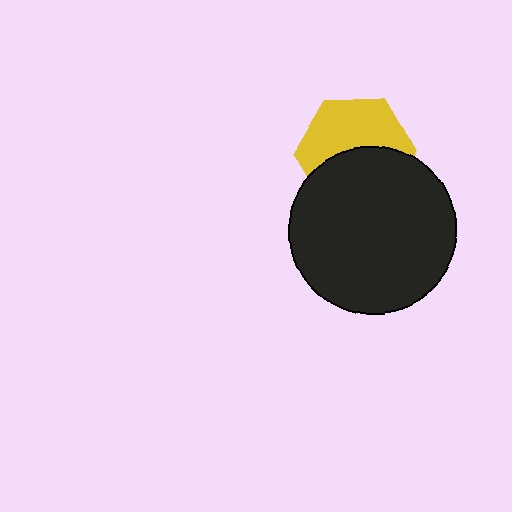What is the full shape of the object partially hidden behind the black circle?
The partially hidden object is a yellow hexagon.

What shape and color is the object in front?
The object in front is a black circle.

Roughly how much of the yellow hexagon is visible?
About half of it is visible (roughly 52%).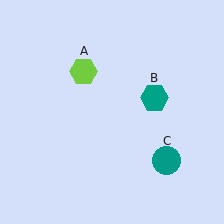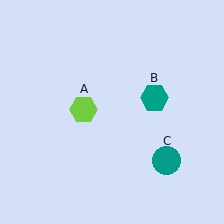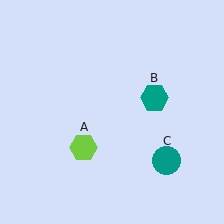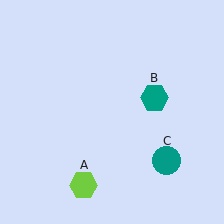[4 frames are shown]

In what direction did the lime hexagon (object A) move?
The lime hexagon (object A) moved down.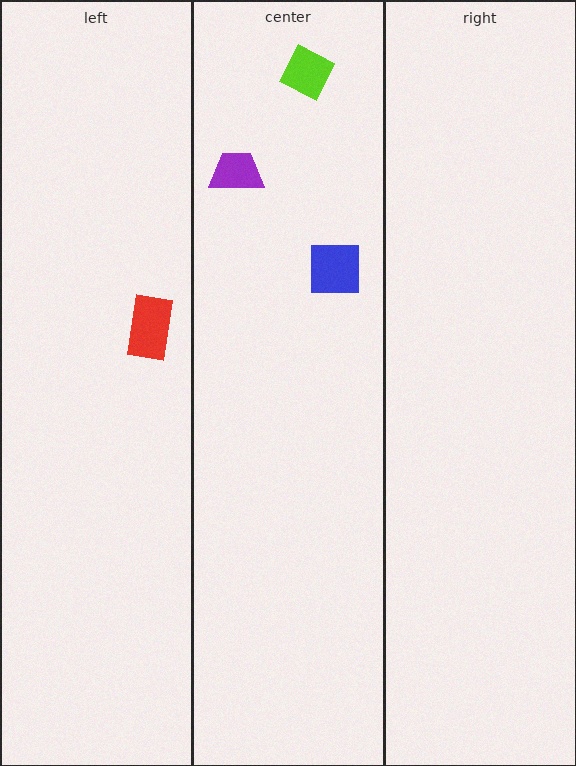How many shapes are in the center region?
3.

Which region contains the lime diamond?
The center region.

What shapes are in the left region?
The red rectangle.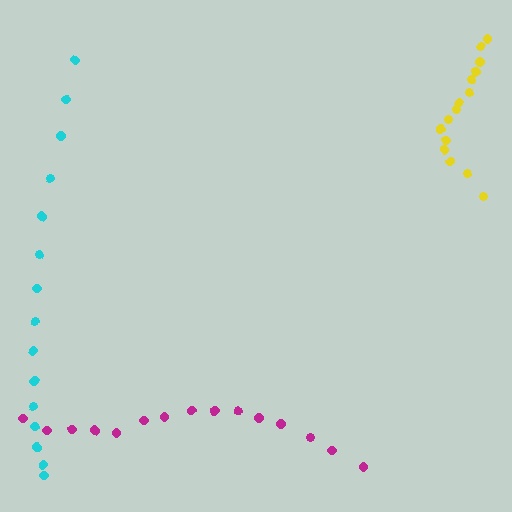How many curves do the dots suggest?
There are 3 distinct paths.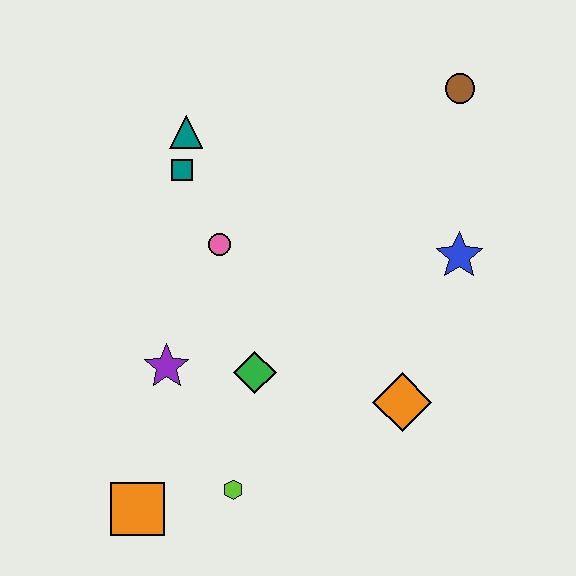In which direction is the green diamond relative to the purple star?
The green diamond is to the right of the purple star.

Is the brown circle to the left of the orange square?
No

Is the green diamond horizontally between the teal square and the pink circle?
No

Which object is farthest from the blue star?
The orange square is farthest from the blue star.